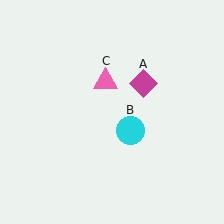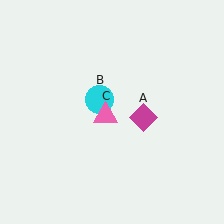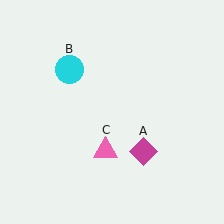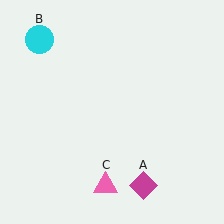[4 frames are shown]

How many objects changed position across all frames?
3 objects changed position: magenta diamond (object A), cyan circle (object B), pink triangle (object C).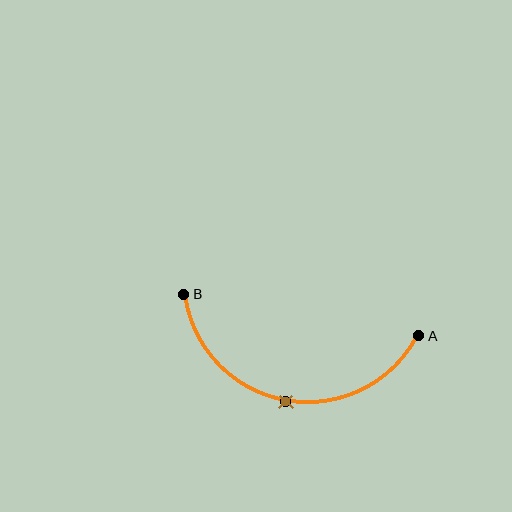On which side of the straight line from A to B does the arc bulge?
The arc bulges below the straight line connecting A and B.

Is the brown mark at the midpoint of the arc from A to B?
Yes. The brown mark lies on the arc at equal arc-length from both A and B — it is the arc midpoint.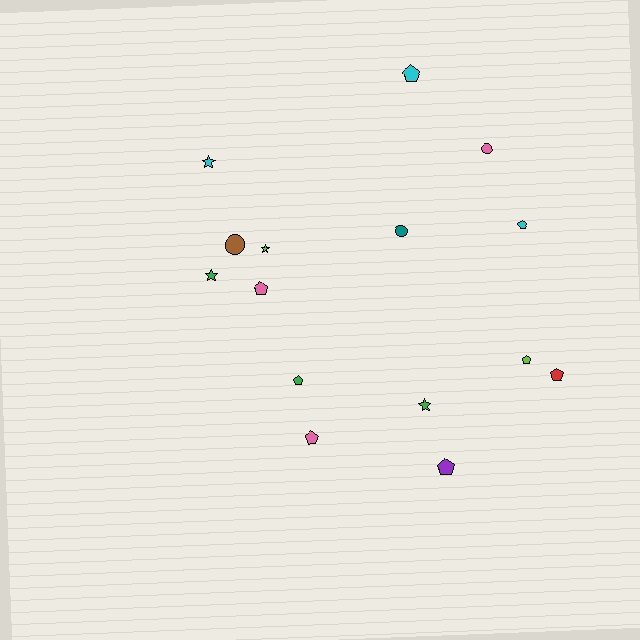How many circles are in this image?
There are 3 circles.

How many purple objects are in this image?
There is 1 purple object.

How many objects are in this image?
There are 15 objects.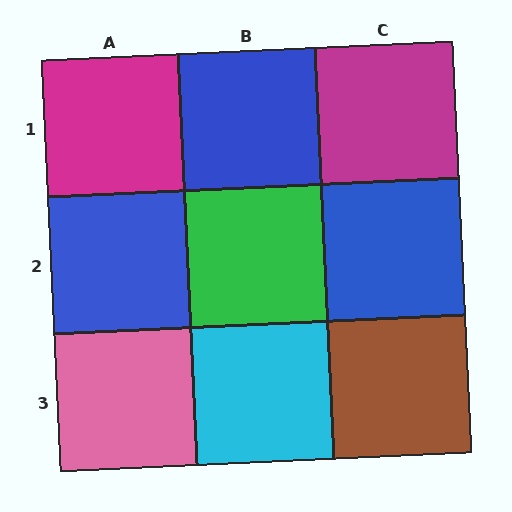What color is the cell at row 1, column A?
Magenta.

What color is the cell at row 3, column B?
Cyan.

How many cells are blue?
3 cells are blue.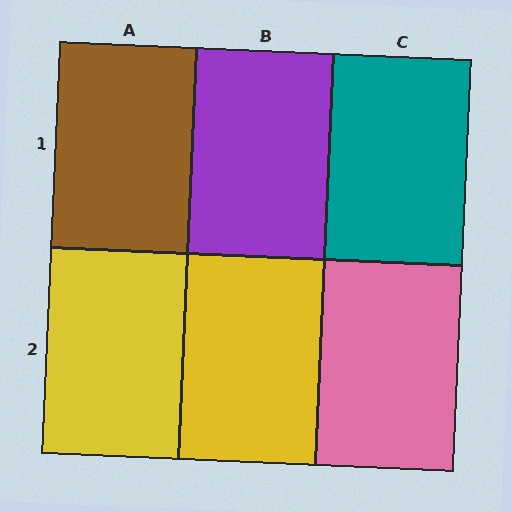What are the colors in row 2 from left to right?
Yellow, yellow, pink.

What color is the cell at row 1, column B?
Purple.